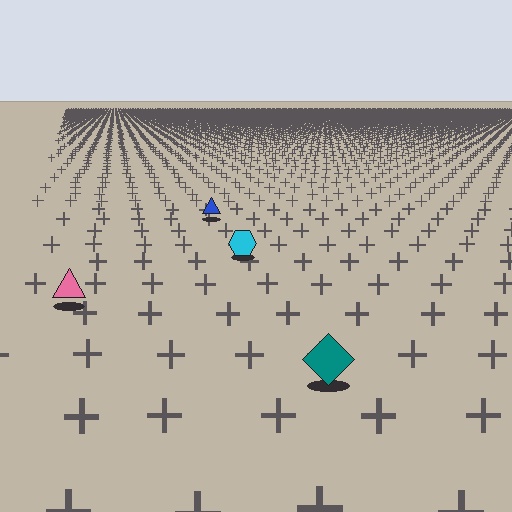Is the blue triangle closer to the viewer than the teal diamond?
No. The teal diamond is closer — you can tell from the texture gradient: the ground texture is coarser near it.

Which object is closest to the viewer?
The teal diamond is closest. The texture marks near it are larger and more spread out.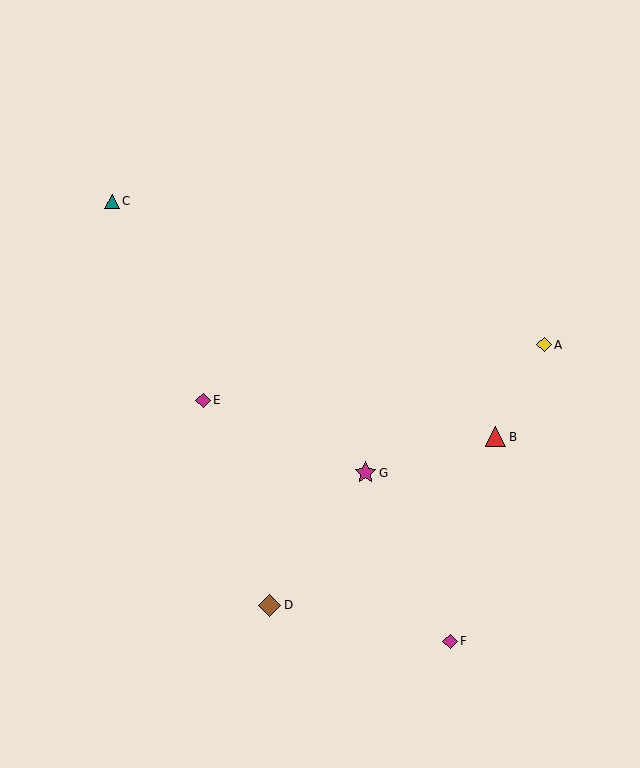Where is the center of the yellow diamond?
The center of the yellow diamond is at (544, 345).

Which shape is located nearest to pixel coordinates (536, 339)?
The yellow diamond (labeled A) at (544, 345) is nearest to that location.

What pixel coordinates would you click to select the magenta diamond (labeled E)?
Click at (203, 400) to select the magenta diamond E.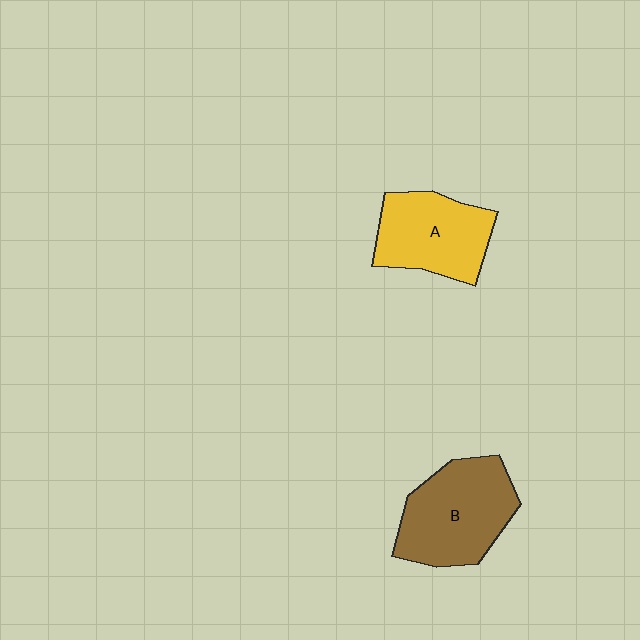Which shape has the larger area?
Shape B (brown).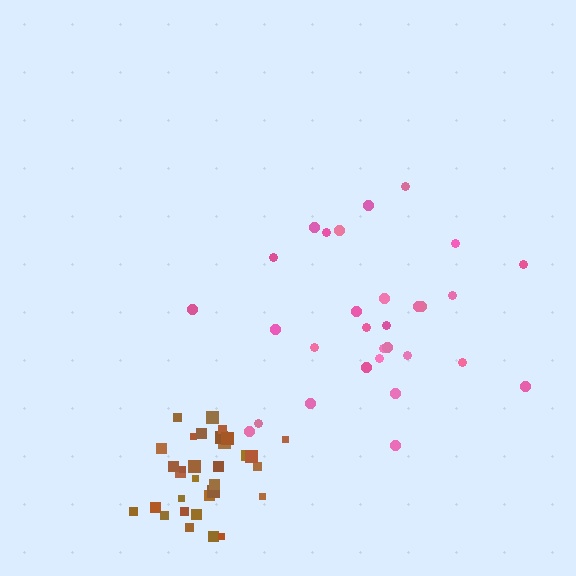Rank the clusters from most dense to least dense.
brown, pink.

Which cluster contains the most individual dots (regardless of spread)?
Brown (33).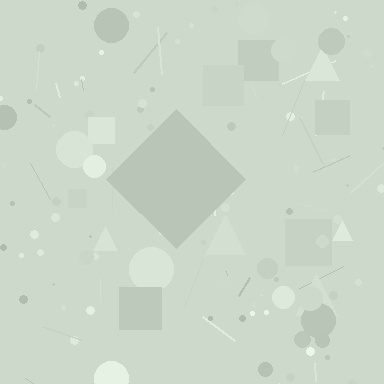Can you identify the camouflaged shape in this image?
The camouflaged shape is a diamond.